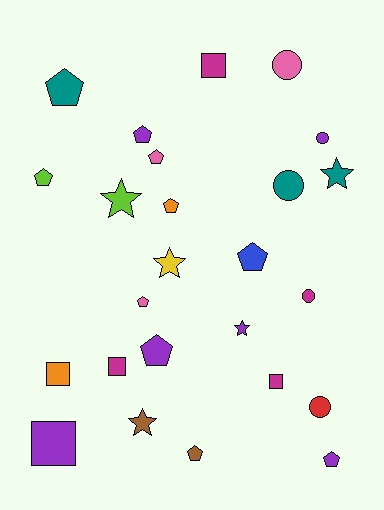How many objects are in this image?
There are 25 objects.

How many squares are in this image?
There are 5 squares.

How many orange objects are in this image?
There are 2 orange objects.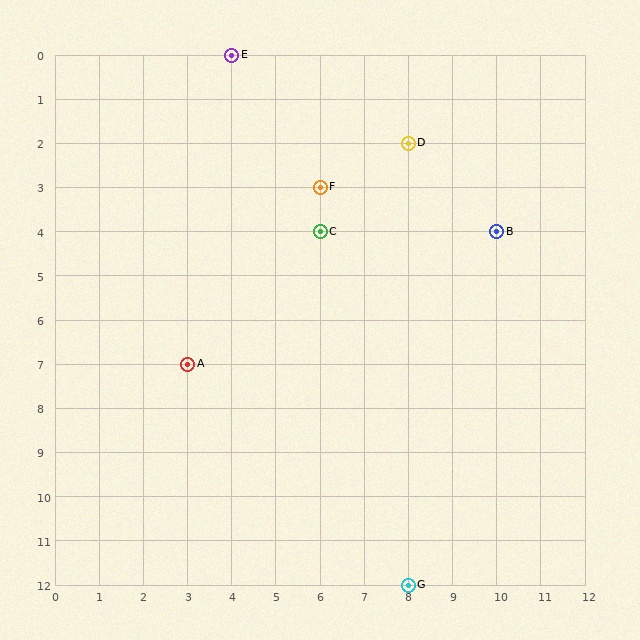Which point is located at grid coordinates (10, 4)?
Point B is at (10, 4).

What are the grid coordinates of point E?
Point E is at grid coordinates (4, 0).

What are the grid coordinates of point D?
Point D is at grid coordinates (8, 2).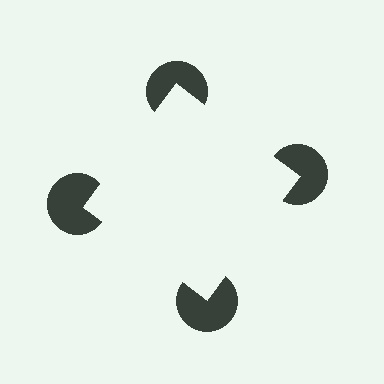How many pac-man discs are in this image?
There are 4 — one at each vertex of the illusory square.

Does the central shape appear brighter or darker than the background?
It typically appears slightly brighter than the background, even though no actual brightness change is drawn.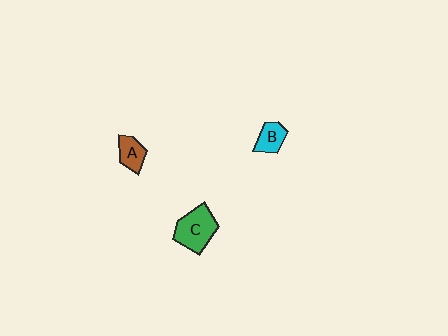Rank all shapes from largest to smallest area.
From largest to smallest: C (green), A (brown), B (cyan).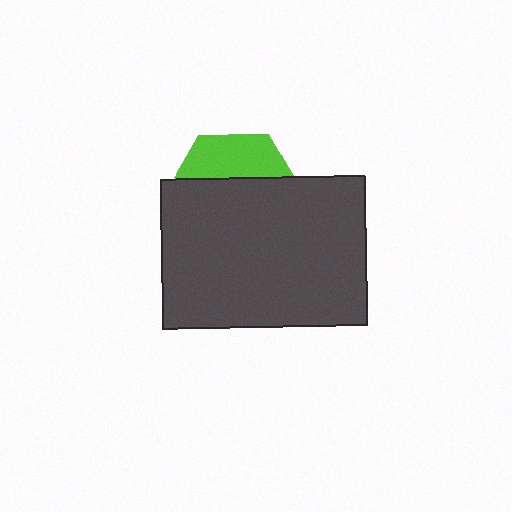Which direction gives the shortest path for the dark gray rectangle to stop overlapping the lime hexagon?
Moving down gives the shortest separation.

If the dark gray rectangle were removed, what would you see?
You would see the complete lime hexagon.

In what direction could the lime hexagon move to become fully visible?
The lime hexagon could move up. That would shift it out from behind the dark gray rectangle entirely.